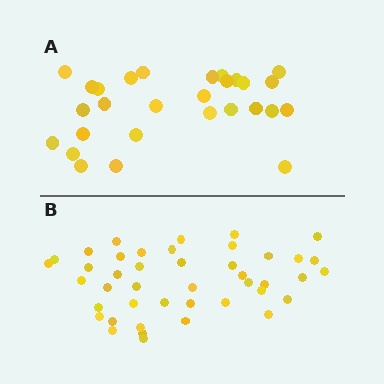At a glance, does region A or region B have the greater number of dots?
Region B (the bottom region) has more dots.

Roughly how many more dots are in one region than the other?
Region B has approximately 15 more dots than region A.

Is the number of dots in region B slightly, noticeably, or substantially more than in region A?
Region B has substantially more. The ratio is roughly 1.5 to 1.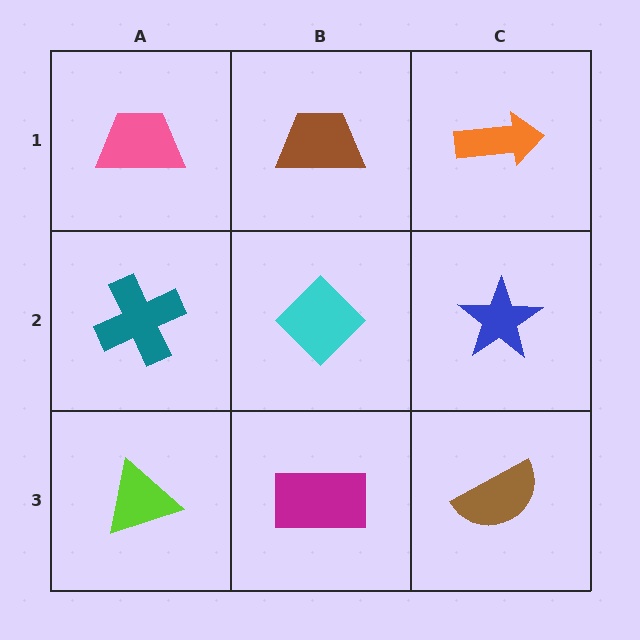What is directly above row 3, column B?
A cyan diamond.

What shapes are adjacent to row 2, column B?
A brown trapezoid (row 1, column B), a magenta rectangle (row 3, column B), a teal cross (row 2, column A), a blue star (row 2, column C).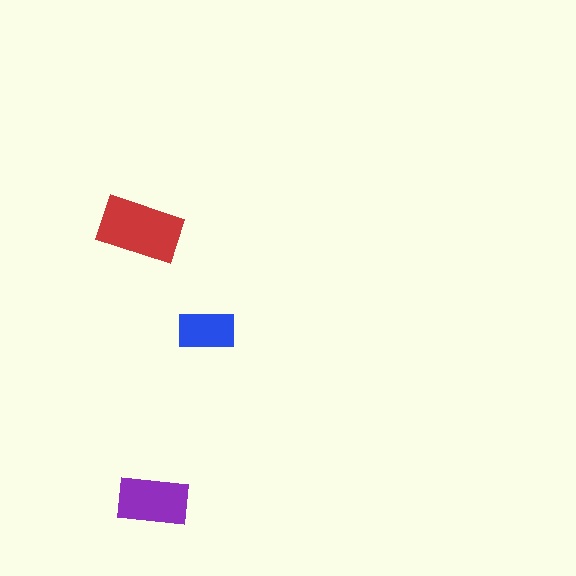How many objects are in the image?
There are 3 objects in the image.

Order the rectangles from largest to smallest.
the red one, the purple one, the blue one.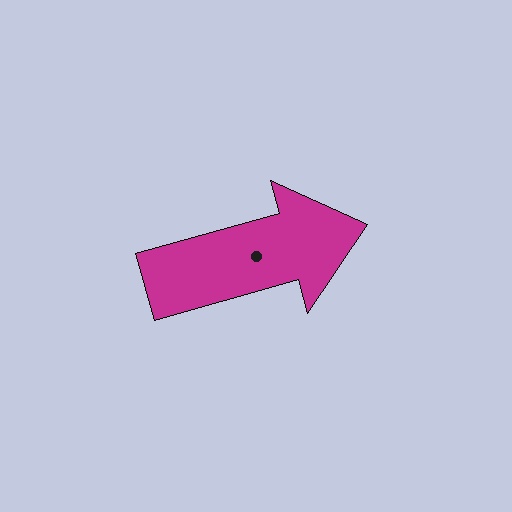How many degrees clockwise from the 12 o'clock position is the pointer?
Approximately 74 degrees.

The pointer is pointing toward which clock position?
Roughly 2 o'clock.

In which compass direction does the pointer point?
East.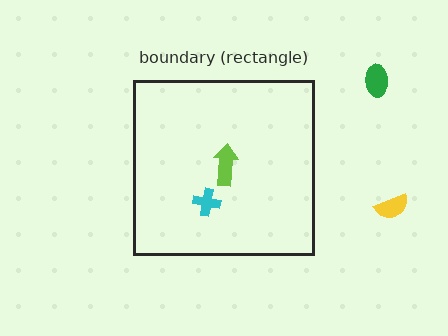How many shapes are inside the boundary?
2 inside, 2 outside.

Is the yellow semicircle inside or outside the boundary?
Outside.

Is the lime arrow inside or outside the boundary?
Inside.